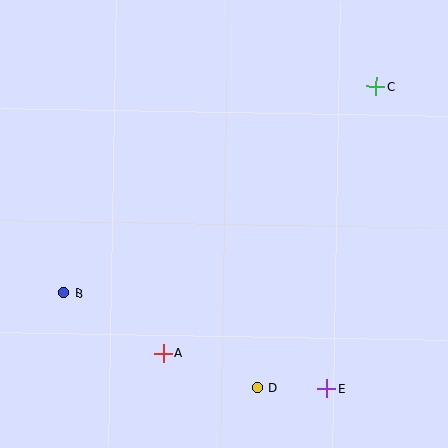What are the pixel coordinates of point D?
Point D is at (257, 387).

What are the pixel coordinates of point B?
Point B is at (63, 293).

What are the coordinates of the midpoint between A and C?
The midpoint between A and C is at (270, 220).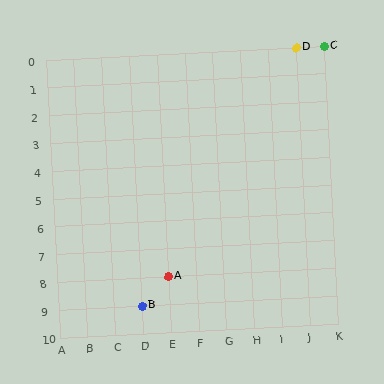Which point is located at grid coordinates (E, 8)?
Point A is at (E, 8).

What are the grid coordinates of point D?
Point D is at grid coordinates (J, 0).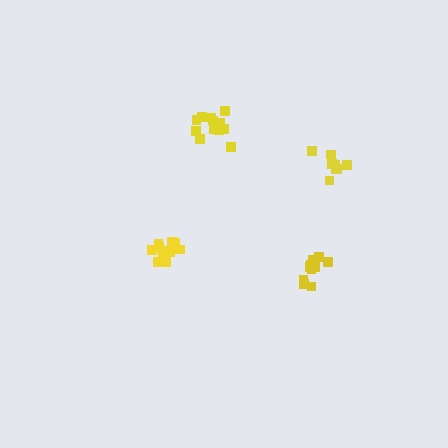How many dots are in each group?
Group 1: 8 dots, Group 2: 10 dots, Group 3: 12 dots, Group 4: 12 dots (42 total).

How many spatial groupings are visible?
There are 4 spatial groupings.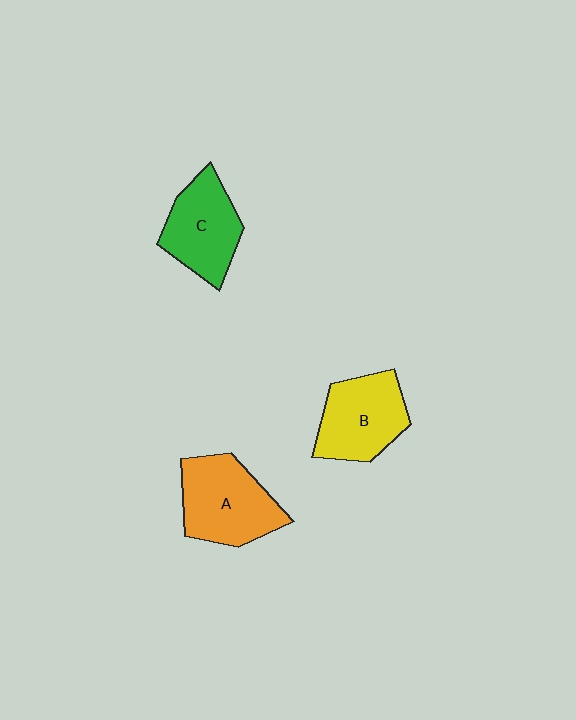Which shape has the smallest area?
Shape C (green).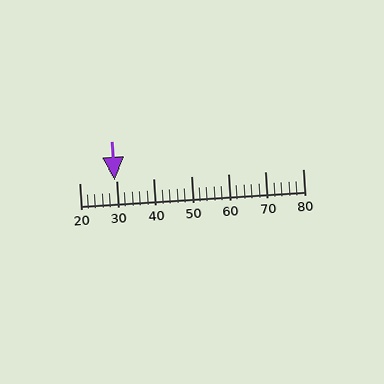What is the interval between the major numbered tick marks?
The major tick marks are spaced 10 units apart.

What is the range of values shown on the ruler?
The ruler shows values from 20 to 80.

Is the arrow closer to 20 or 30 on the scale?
The arrow is closer to 30.